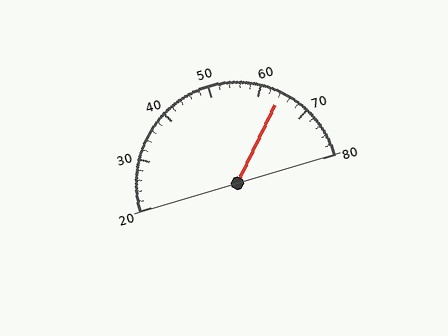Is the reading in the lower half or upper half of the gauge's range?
The reading is in the upper half of the range (20 to 80).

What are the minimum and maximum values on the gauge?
The gauge ranges from 20 to 80.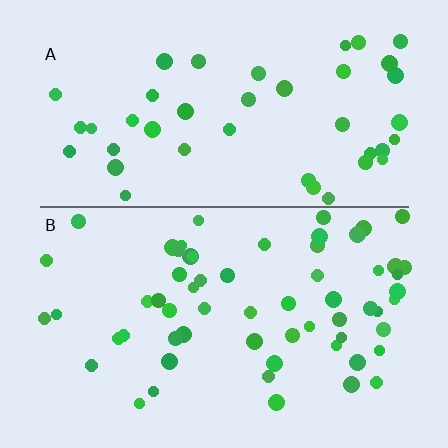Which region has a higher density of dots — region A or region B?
B (the bottom).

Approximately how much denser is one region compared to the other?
Approximately 1.4× — region B over region A.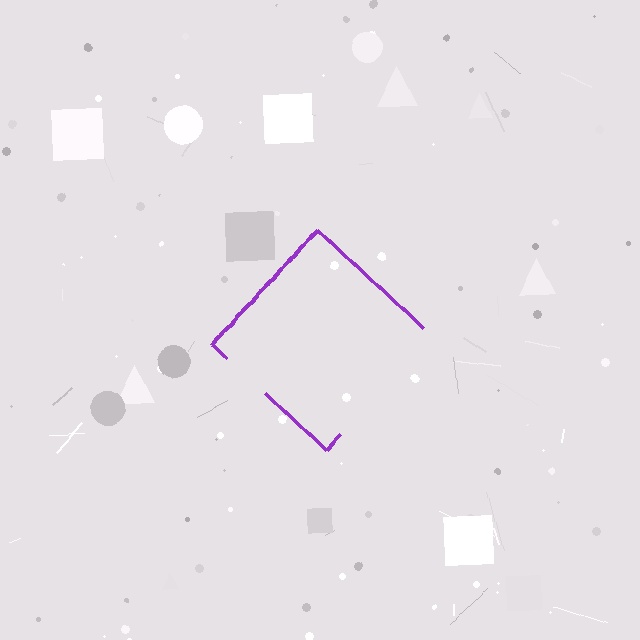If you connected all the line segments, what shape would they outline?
They would outline a diamond.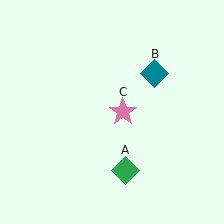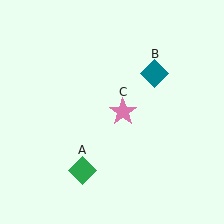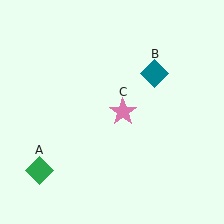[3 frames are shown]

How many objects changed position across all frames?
1 object changed position: green diamond (object A).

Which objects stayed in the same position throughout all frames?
Teal diamond (object B) and pink star (object C) remained stationary.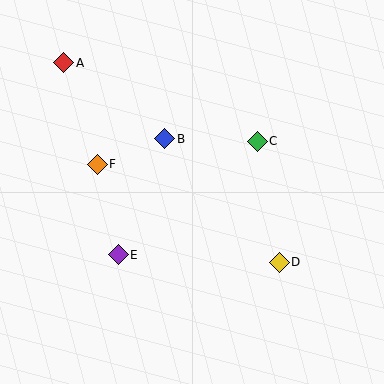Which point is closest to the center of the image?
Point B at (165, 139) is closest to the center.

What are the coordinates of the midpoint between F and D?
The midpoint between F and D is at (188, 213).